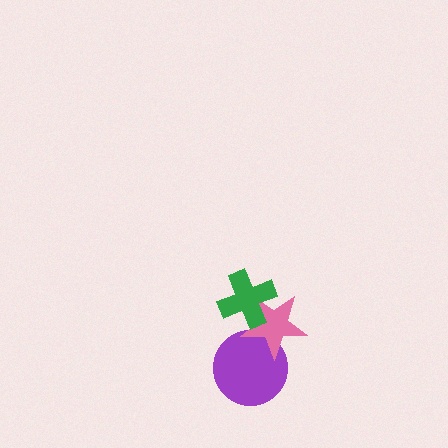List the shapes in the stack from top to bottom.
From top to bottom: the green cross, the pink star, the purple circle.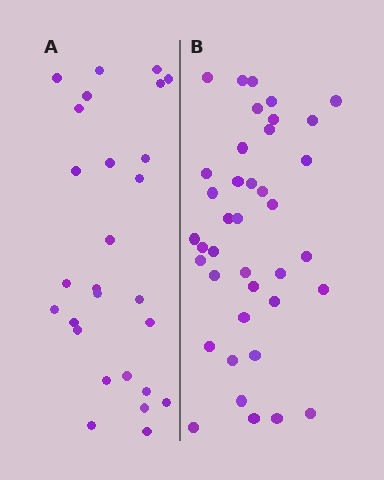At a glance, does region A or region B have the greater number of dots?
Region B (the right region) has more dots.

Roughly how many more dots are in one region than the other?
Region B has roughly 12 or so more dots than region A.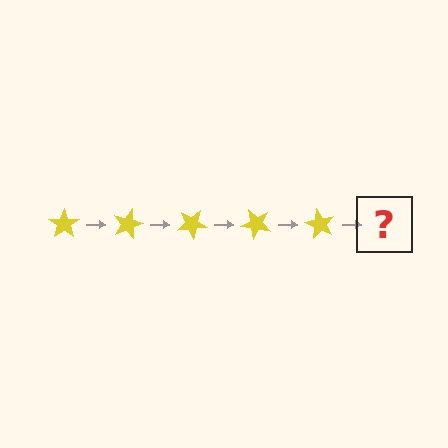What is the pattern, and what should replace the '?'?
The pattern is that the star rotates 15 degrees each step. The '?' should be a yellow star rotated 75 degrees.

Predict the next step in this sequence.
The next step is a yellow star rotated 75 degrees.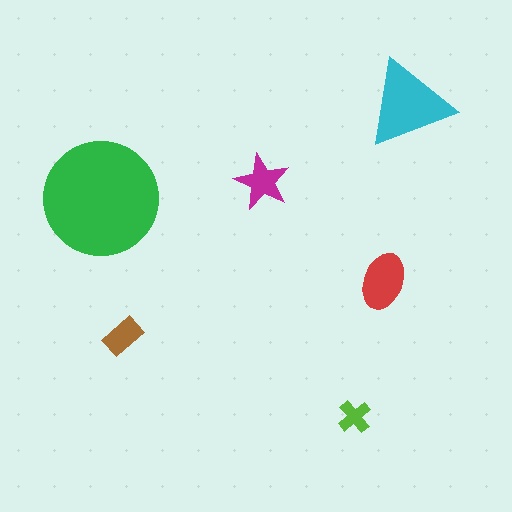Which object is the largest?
The green circle.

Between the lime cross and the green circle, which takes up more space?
The green circle.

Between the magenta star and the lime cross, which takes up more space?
The magenta star.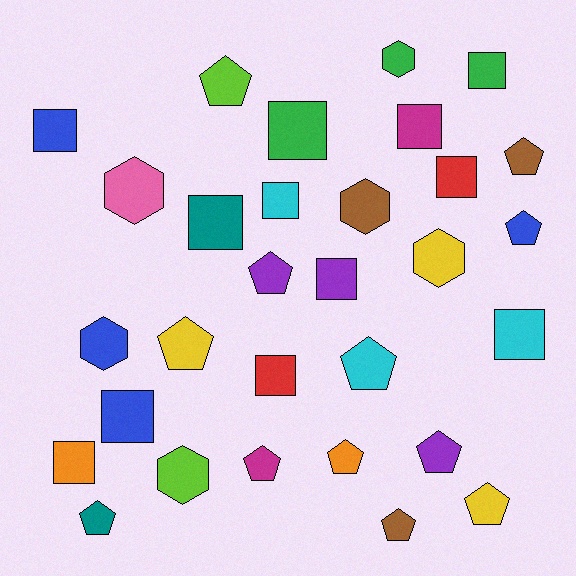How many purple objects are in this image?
There are 3 purple objects.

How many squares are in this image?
There are 12 squares.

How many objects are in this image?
There are 30 objects.